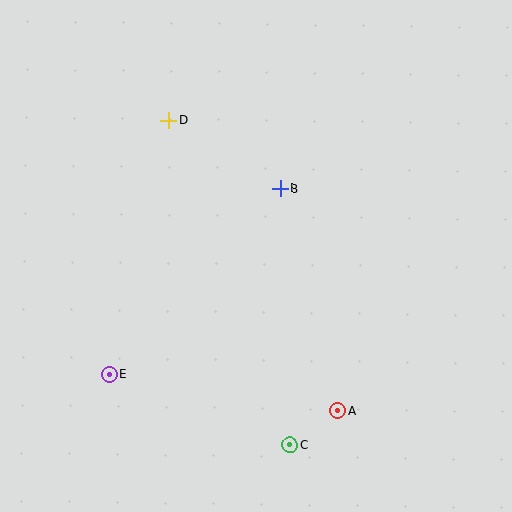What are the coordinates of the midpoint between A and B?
The midpoint between A and B is at (309, 300).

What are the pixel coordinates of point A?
Point A is at (337, 411).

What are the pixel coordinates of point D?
Point D is at (169, 120).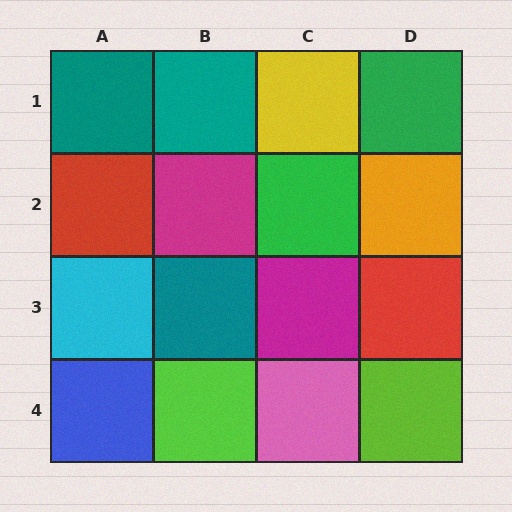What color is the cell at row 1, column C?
Yellow.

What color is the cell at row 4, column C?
Pink.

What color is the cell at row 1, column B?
Teal.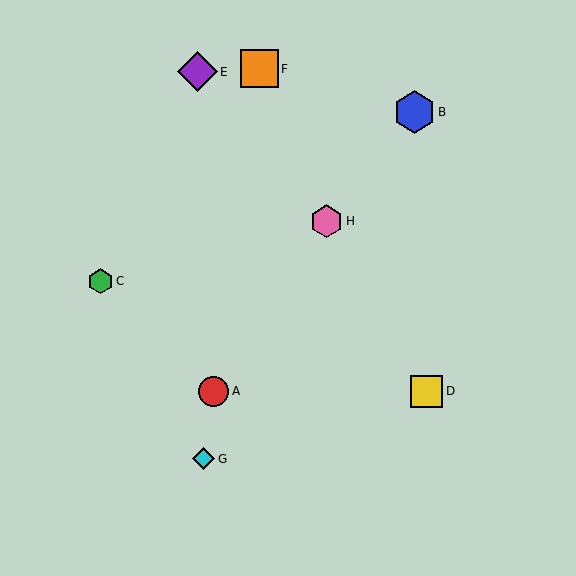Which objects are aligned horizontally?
Objects A, D are aligned horizontally.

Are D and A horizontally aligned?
Yes, both are at y≈391.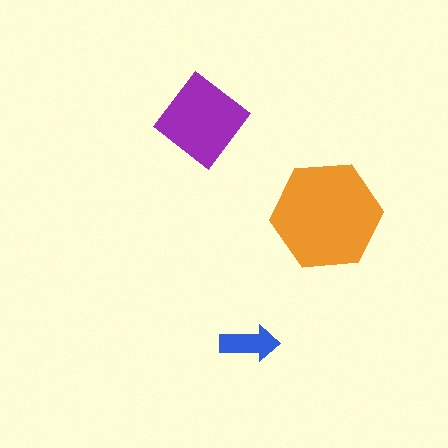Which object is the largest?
The orange hexagon.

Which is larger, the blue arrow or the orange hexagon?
The orange hexagon.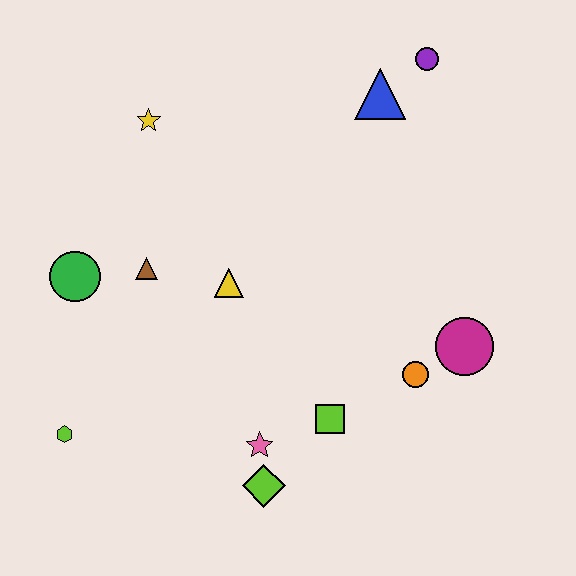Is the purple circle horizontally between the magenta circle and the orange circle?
Yes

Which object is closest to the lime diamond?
The pink star is closest to the lime diamond.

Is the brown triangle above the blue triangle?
No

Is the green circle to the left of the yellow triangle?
Yes